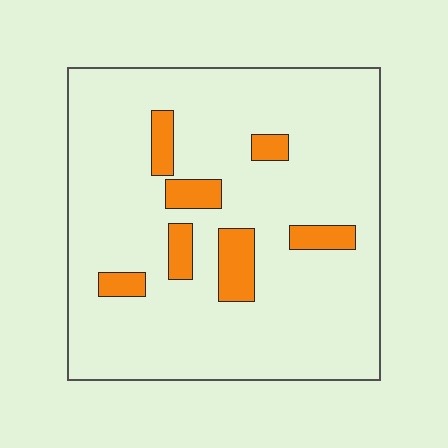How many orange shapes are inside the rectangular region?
7.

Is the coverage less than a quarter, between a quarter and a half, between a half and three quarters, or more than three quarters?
Less than a quarter.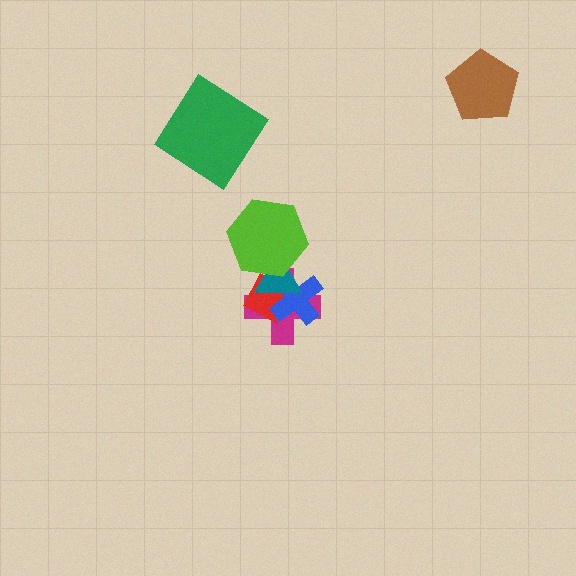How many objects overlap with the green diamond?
0 objects overlap with the green diamond.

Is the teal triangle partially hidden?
Yes, it is partially covered by another shape.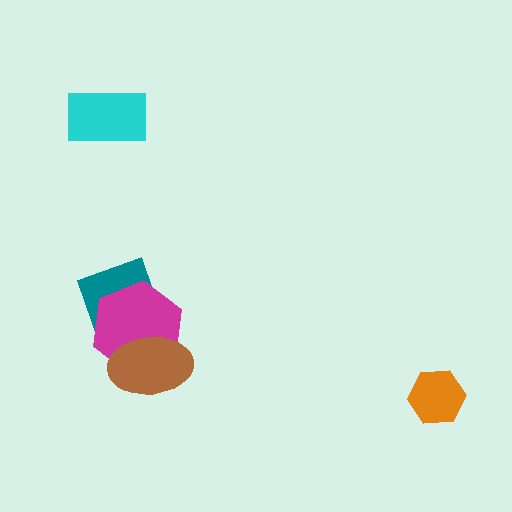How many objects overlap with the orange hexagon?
0 objects overlap with the orange hexagon.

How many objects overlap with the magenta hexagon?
2 objects overlap with the magenta hexagon.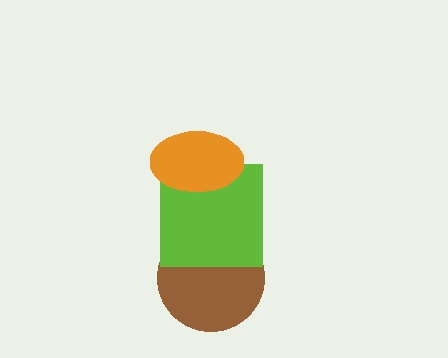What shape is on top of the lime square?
The orange ellipse is on top of the lime square.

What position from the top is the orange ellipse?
The orange ellipse is 1st from the top.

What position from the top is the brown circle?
The brown circle is 3rd from the top.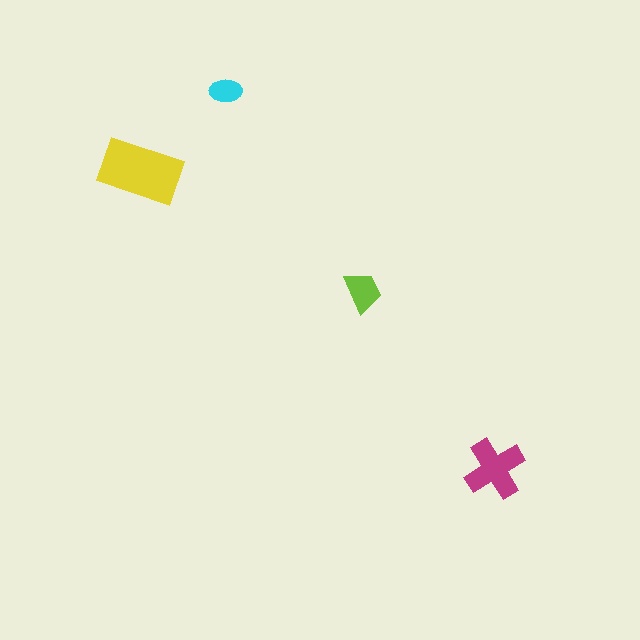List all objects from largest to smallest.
The yellow rectangle, the magenta cross, the lime trapezoid, the cyan ellipse.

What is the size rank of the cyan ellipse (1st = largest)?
4th.